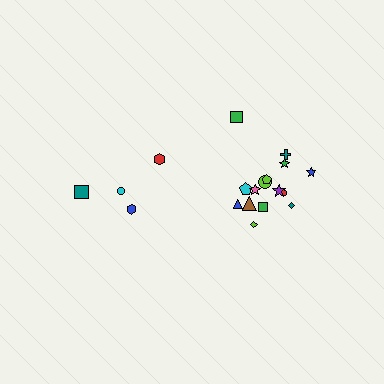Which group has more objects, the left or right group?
The right group.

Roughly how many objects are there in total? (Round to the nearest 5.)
Roughly 20 objects in total.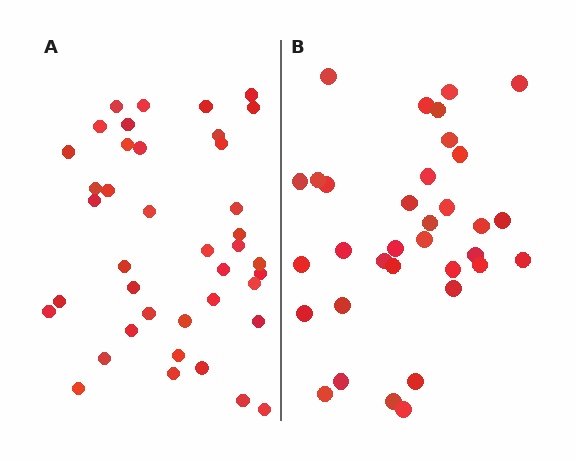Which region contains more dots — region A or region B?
Region A (the left region) has more dots.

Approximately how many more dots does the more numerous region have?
Region A has about 6 more dots than region B.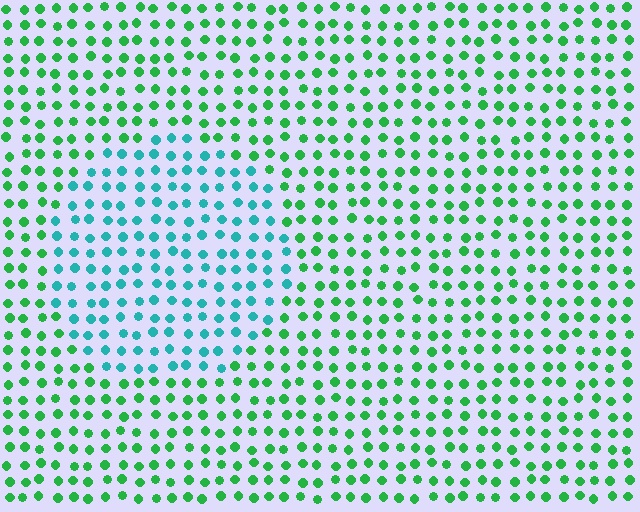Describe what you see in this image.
The image is filled with small green elements in a uniform arrangement. A circle-shaped region is visible where the elements are tinted to a slightly different hue, forming a subtle color boundary.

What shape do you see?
I see a circle.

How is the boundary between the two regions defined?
The boundary is defined purely by a slight shift in hue (about 45 degrees). Spacing, size, and orientation are identical on both sides.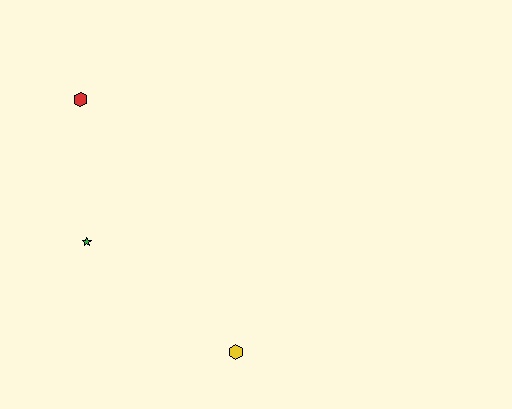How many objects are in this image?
There are 3 objects.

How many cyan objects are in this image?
There are no cyan objects.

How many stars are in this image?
There is 1 star.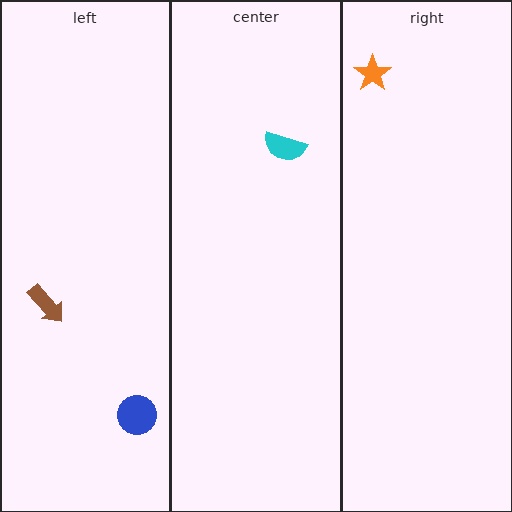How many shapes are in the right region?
1.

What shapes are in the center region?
The cyan semicircle.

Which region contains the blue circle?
The left region.